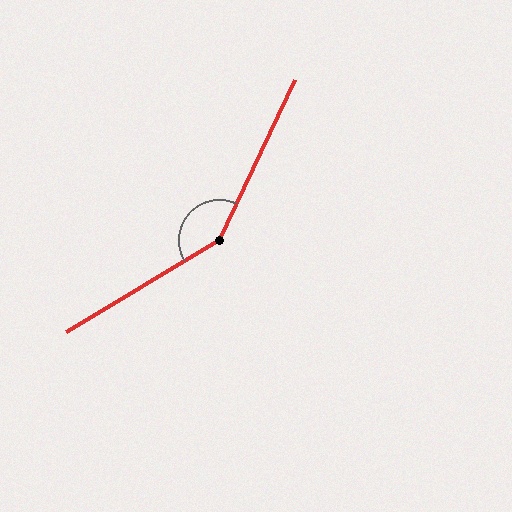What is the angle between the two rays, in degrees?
Approximately 146 degrees.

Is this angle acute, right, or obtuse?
It is obtuse.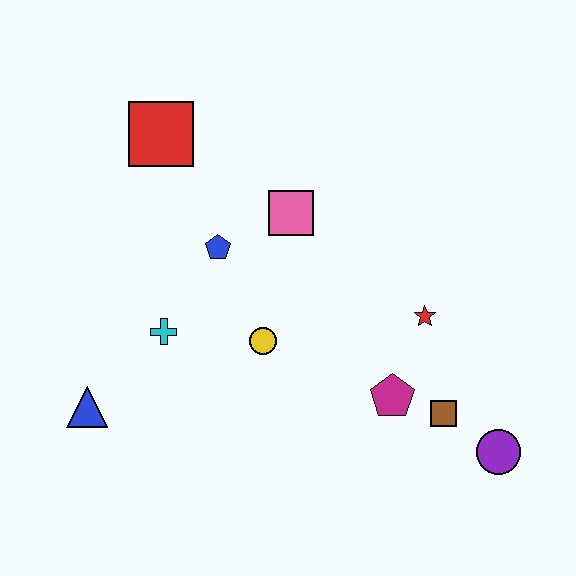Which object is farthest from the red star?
The blue triangle is farthest from the red star.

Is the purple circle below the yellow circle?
Yes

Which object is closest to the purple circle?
The brown square is closest to the purple circle.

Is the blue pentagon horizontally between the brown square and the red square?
Yes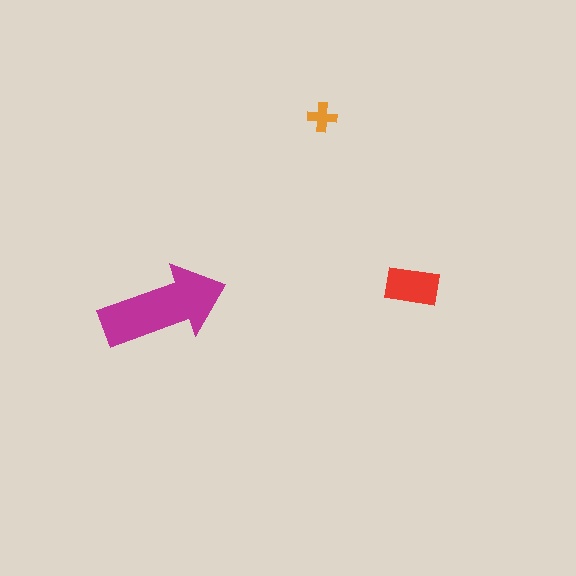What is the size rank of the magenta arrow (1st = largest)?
1st.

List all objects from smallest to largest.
The orange cross, the red rectangle, the magenta arrow.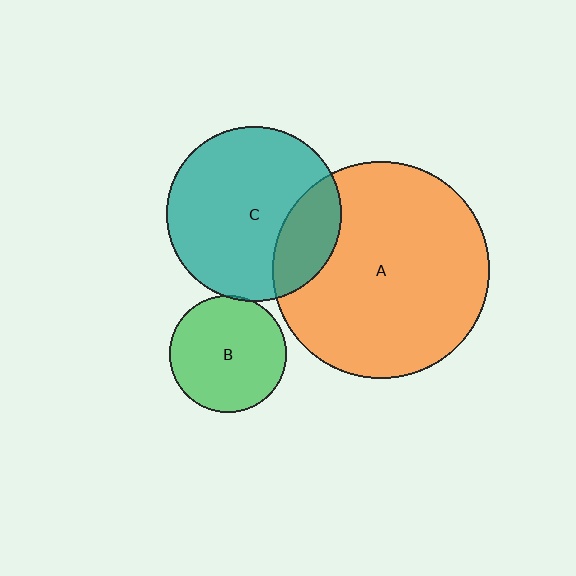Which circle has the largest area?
Circle A (orange).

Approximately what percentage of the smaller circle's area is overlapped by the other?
Approximately 25%.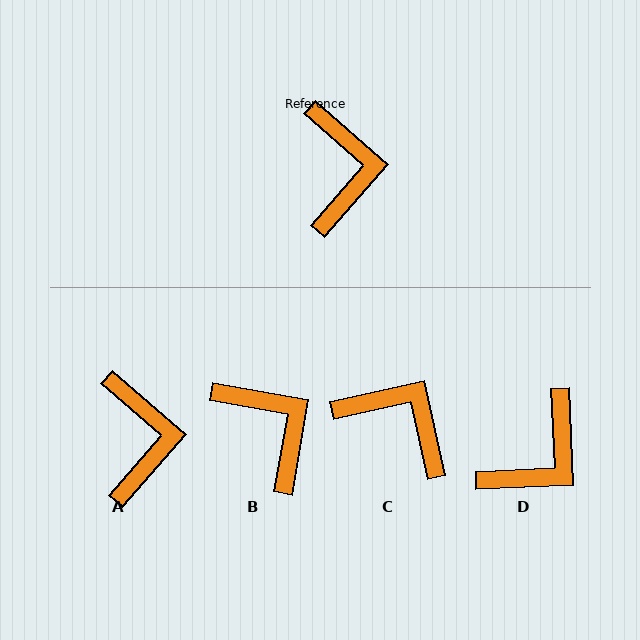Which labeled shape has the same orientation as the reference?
A.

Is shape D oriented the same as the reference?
No, it is off by about 46 degrees.